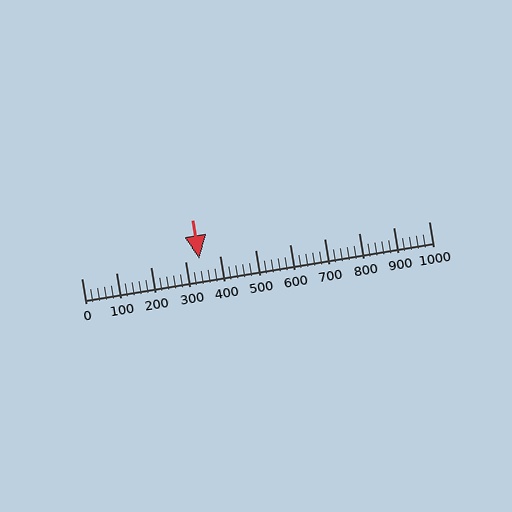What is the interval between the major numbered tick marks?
The major tick marks are spaced 100 units apart.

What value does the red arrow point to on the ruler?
The red arrow points to approximately 340.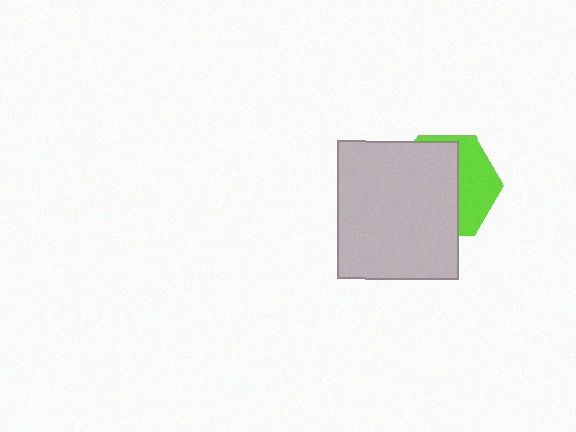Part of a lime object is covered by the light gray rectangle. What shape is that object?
It is a hexagon.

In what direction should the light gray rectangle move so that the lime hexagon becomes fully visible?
The light gray rectangle should move left. That is the shortest direction to clear the overlap and leave the lime hexagon fully visible.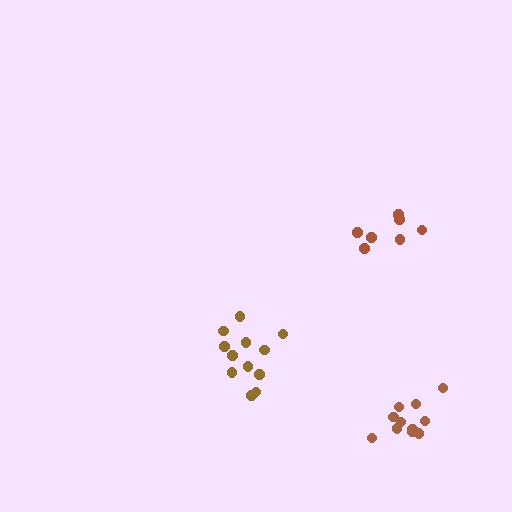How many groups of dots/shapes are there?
There are 3 groups.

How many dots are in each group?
Group 1: 12 dots, Group 2: 12 dots, Group 3: 7 dots (31 total).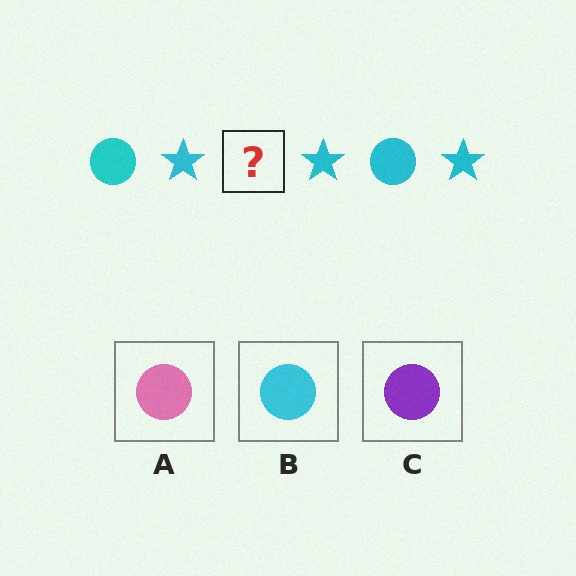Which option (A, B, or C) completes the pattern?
B.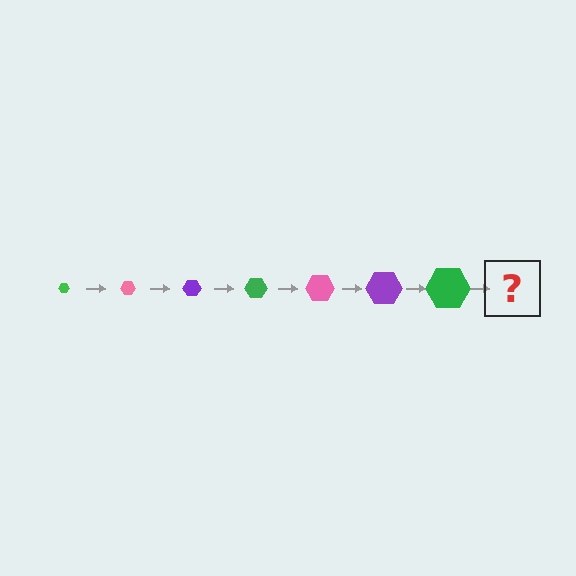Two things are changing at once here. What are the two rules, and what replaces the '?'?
The two rules are that the hexagon grows larger each step and the color cycles through green, pink, and purple. The '?' should be a pink hexagon, larger than the previous one.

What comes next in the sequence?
The next element should be a pink hexagon, larger than the previous one.